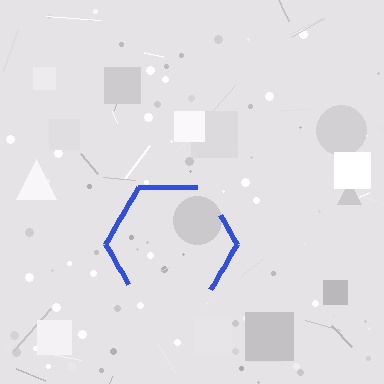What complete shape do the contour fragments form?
The contour fragments form a hexagon.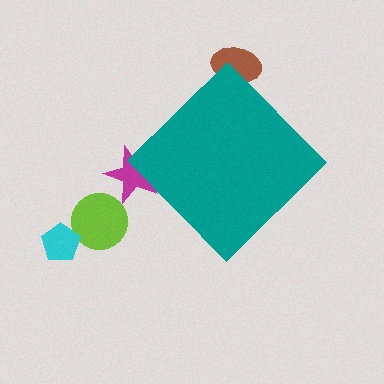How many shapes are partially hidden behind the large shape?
2 shapes are partially hidden.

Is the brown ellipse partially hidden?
Yes, the brown ellipse is partially hidden behind the teal diamond.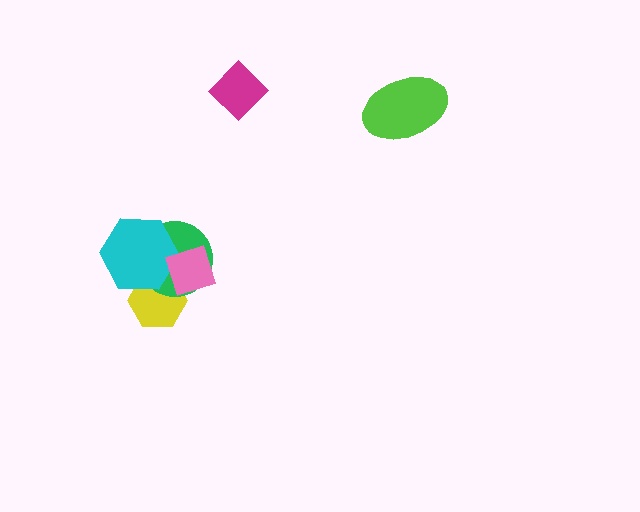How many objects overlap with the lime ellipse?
0 objects overlap with the lime ellipse.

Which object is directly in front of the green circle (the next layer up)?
The cyan hexagon is directly in front of the green circle.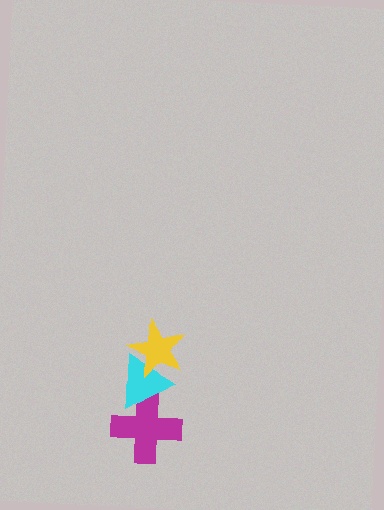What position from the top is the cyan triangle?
The cyan triangle is 2nd from the top.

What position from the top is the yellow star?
The yellow star is 1st from the top.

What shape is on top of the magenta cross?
The cyan triangle is on top of the magenta cross.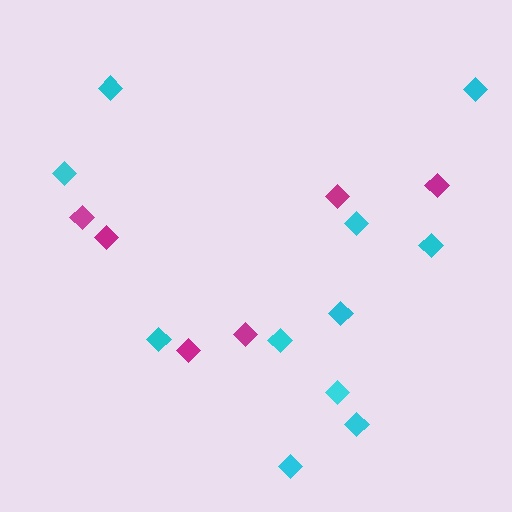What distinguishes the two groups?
There are 2 groups: one group of cyan diamonds (11) and one group of magenta diamonds (6).